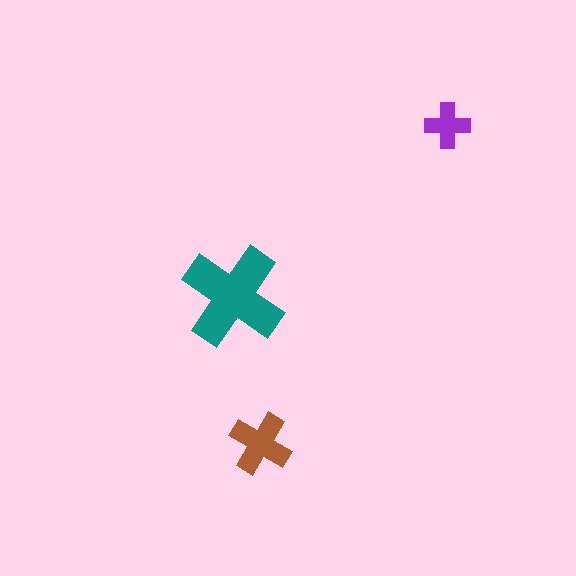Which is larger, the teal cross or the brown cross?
The teal one.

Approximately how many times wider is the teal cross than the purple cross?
About 2 times wider.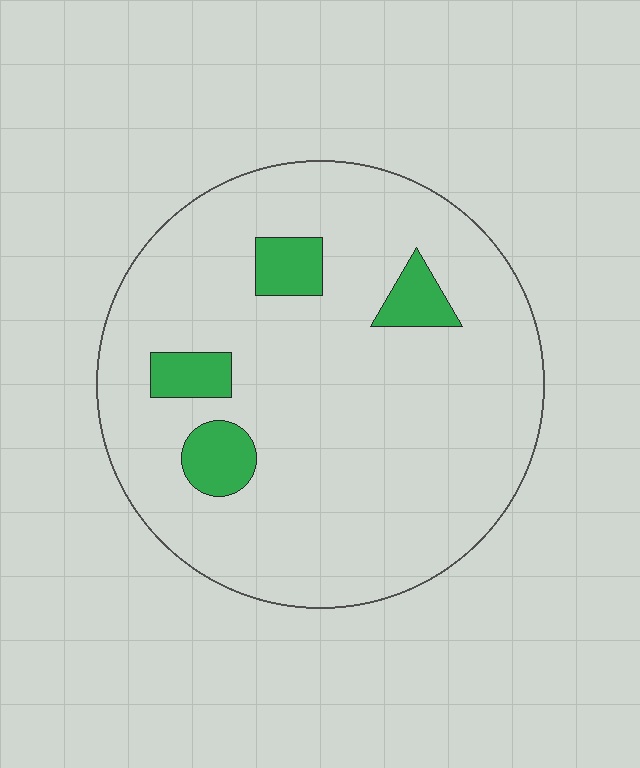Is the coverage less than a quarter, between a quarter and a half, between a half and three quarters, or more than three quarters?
Less than a quarter.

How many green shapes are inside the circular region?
4.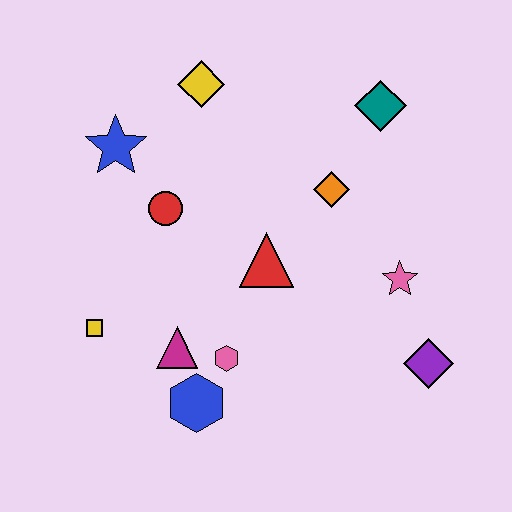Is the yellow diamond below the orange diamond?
No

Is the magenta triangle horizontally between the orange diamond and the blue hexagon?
No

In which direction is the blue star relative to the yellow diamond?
The blue star is to the left of the yellow diamond.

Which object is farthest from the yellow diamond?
The purple diamond is farthest from the yellow diamond.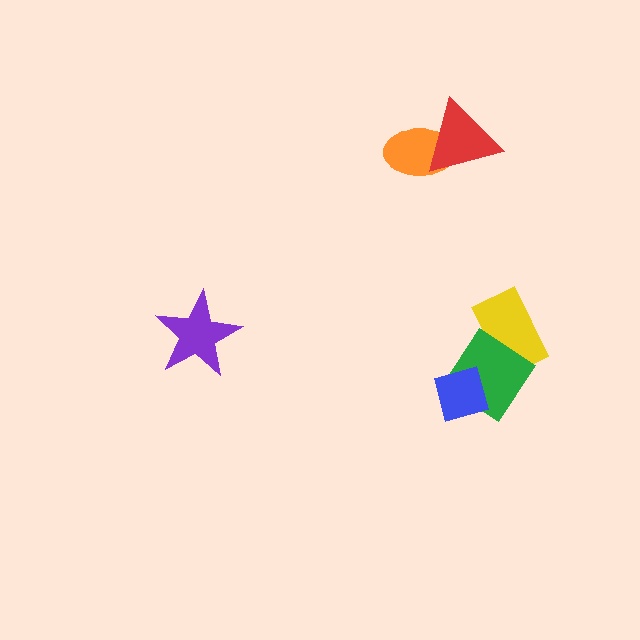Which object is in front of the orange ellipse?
The red triangle is in front of the orange ellipse.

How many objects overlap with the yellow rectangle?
1 object overlaps with the yellow rectangle.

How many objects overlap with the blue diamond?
1 object overlaps with the blue diamond.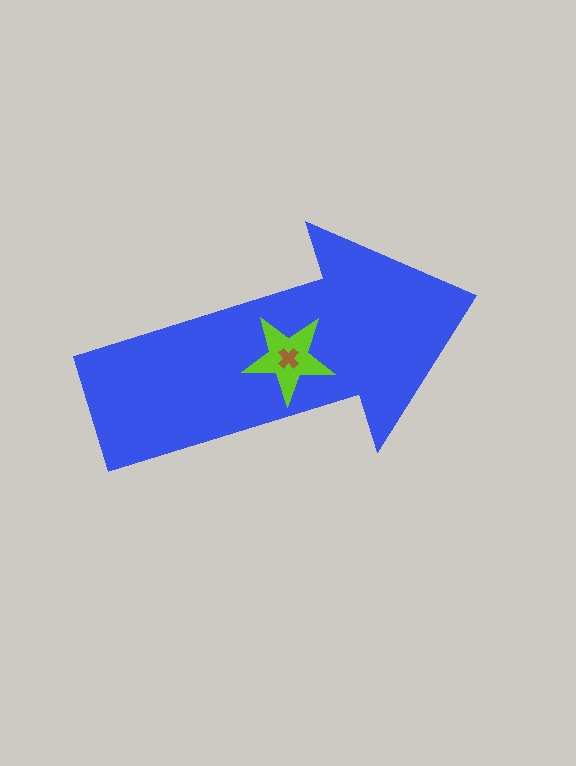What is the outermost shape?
The blue arrow.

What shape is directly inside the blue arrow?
The lime star.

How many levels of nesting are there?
3.